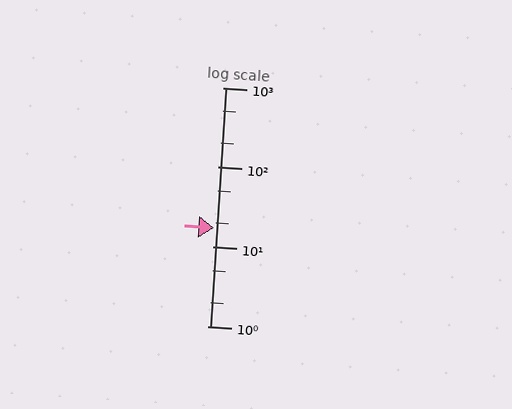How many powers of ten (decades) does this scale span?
The scale spans 3 decades, from 1 to 1000.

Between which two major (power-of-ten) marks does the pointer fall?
The pointer is between 10 and 100.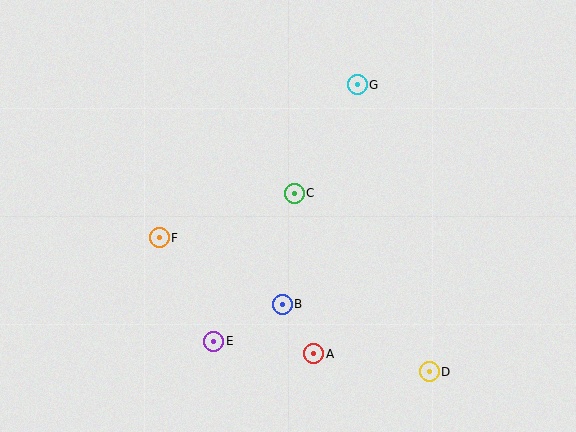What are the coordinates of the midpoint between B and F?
The midpoint between B and F is at (221, 271).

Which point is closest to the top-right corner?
Point G is closest to the top-right corner.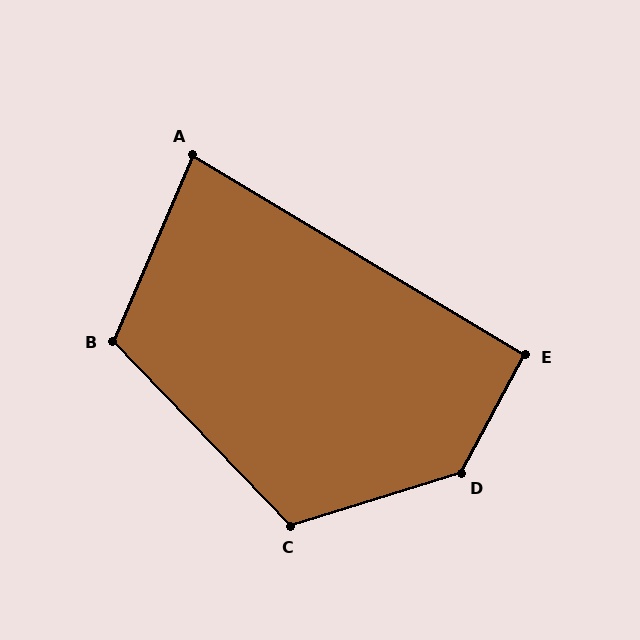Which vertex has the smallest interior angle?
A, at approximately 82 degrees.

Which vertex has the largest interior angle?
D, at approximately 136 degrees.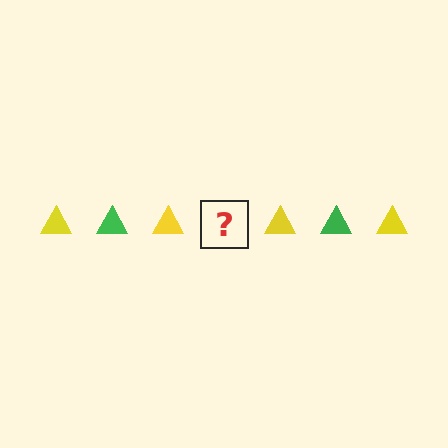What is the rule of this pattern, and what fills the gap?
The rule is that the pattern cycles through yellow, green triangles. The gap should be filled with a green triangle.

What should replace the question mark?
The question mark should be replaced with a green triangle.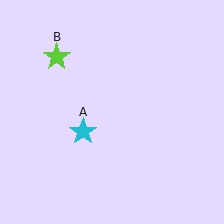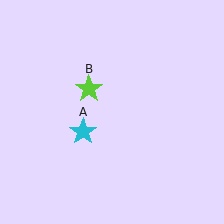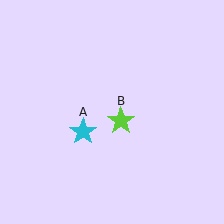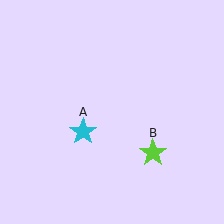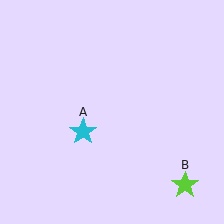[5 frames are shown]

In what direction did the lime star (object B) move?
The lime star (object B) moved down and to the right.